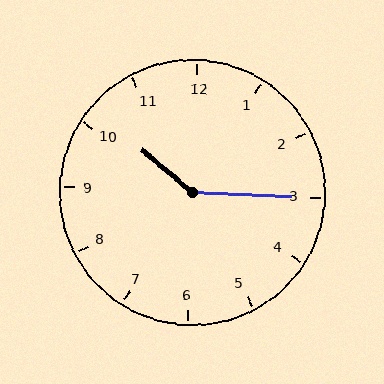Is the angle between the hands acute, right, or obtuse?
It is obtuse.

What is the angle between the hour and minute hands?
Approximately 142 degrees.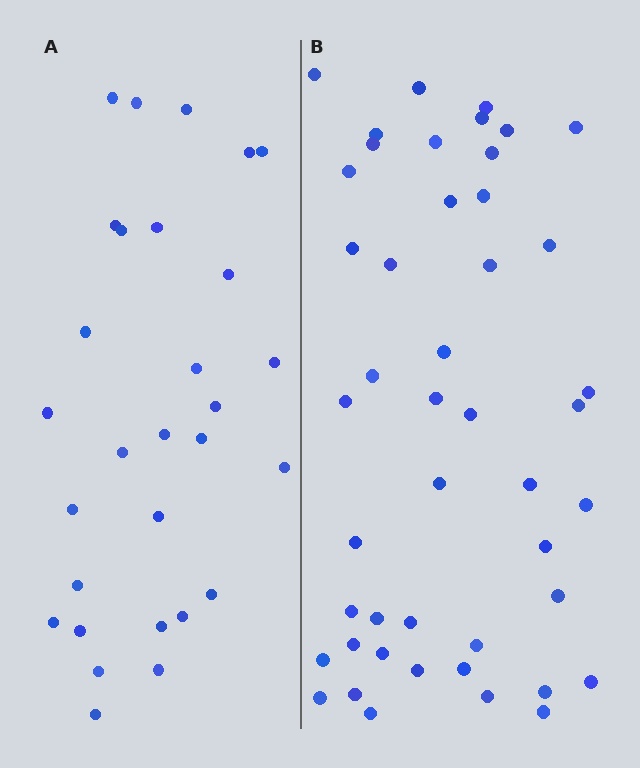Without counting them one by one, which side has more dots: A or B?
Region B (the right region) has more dots.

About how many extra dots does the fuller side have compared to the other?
Region B has approximately 15 more dots than region A.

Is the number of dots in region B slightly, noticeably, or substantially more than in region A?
Region B has substantially more. The ratio is roughly 1.6 to 1.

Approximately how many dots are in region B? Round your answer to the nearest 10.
About 50 dots. (The exact count is 46, which rounds to 50.)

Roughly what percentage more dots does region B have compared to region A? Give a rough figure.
About 60% more.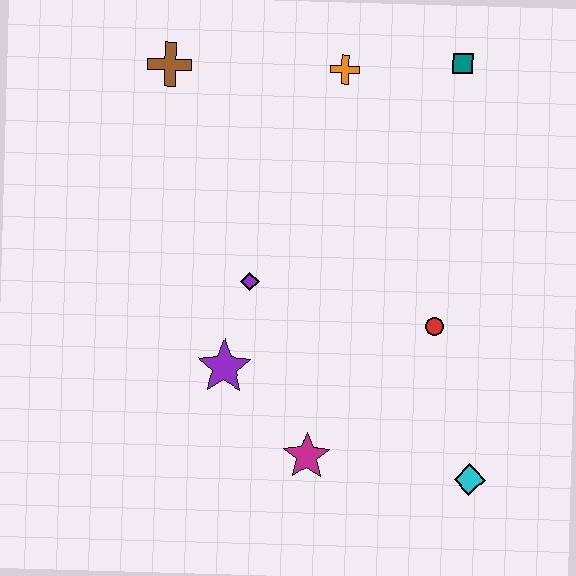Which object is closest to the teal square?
The orange cross is closest to the teal square.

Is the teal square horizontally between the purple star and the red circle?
No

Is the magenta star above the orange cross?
No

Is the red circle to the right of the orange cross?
Yes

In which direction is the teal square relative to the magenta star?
The teal square is above the magenta star.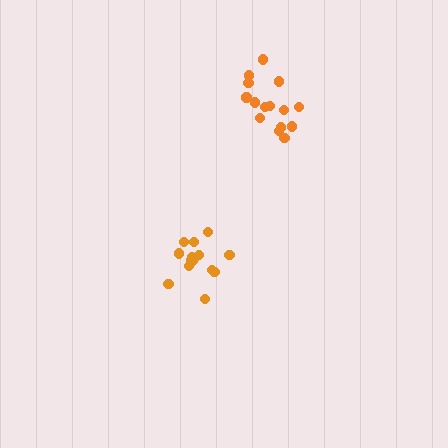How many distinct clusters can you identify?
There are 2 distinct clusters.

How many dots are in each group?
Group 1: 15 dots, Group 2: 16 dots (31 total).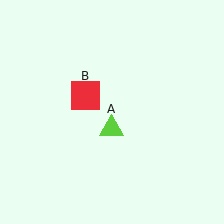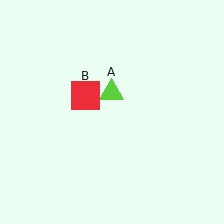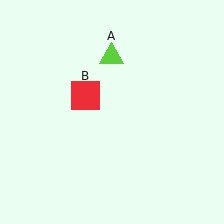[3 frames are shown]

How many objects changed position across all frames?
1 object changed position: lime triangle (object A).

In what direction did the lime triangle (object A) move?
The lime triangle (object A) moved up.